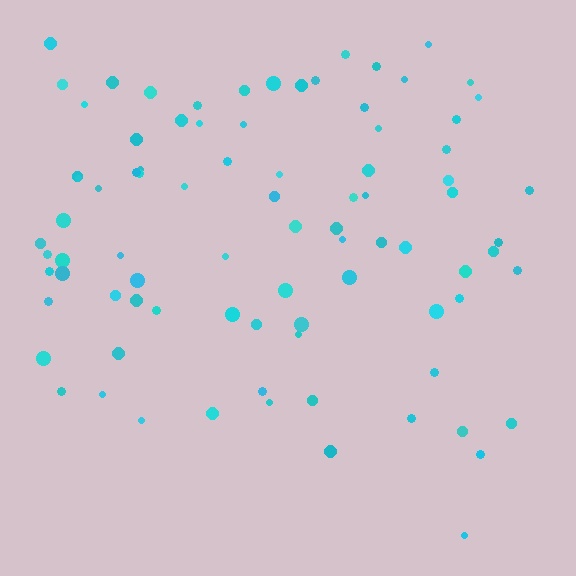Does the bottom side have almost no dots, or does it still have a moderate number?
Still a moderate number, just noticeably fewer than the top.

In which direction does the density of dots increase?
From bottom to top, with the top side densest.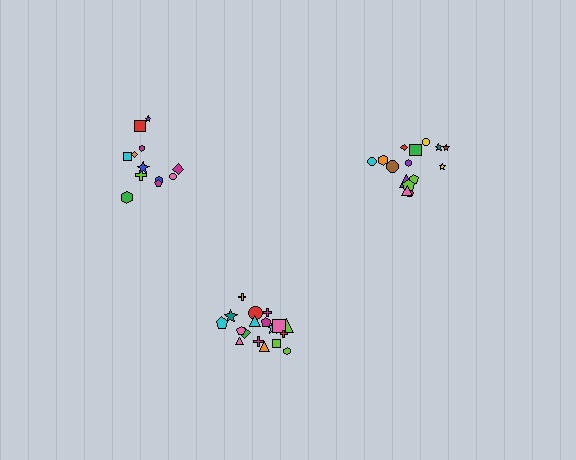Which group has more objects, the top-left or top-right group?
The top-right group.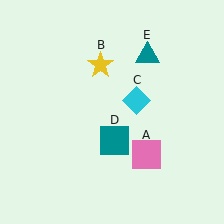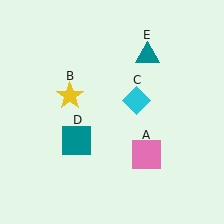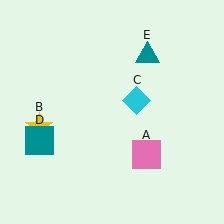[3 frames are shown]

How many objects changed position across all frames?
2 objects changed position: yellow star (object B), teal square (object D).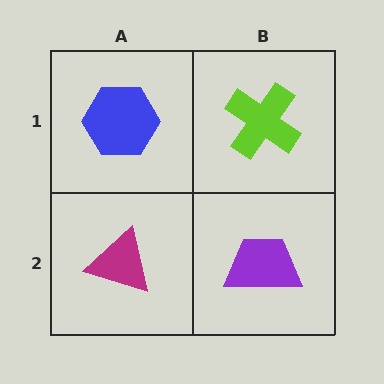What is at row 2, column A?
A magenta triangle.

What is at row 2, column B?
A purple trapezoid.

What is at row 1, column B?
A lime cross.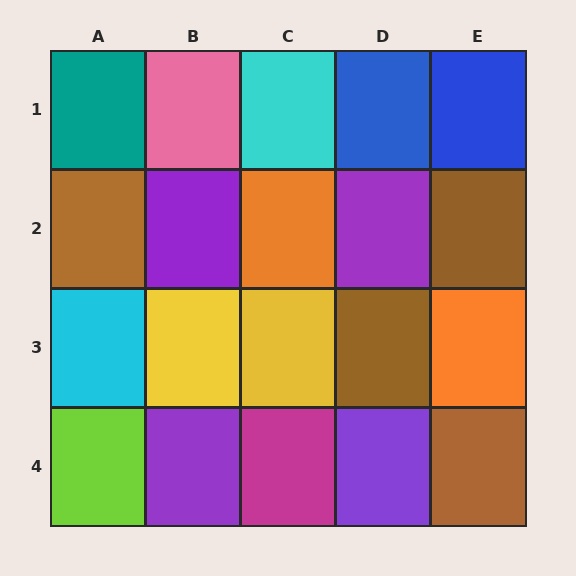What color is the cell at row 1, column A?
Teal.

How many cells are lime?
1 cell is lime.